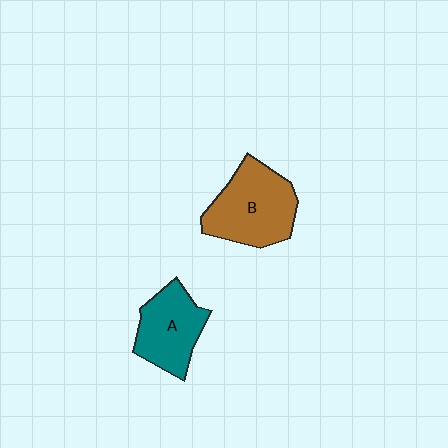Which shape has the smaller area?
Shape A (teal).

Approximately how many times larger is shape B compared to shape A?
Approximately 1.3 times.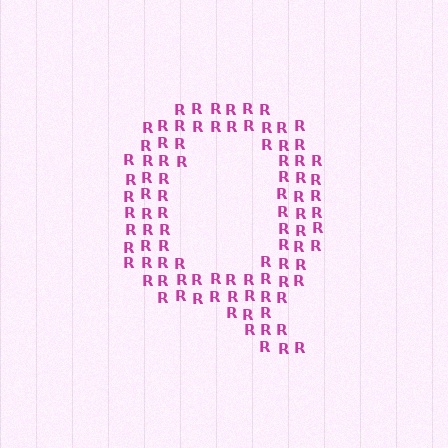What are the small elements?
The small elements are letter R's.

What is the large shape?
The large shape is the letter Q.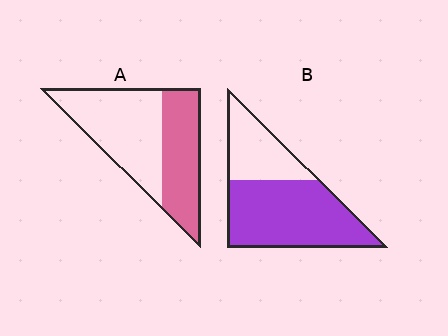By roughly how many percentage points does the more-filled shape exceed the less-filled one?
By roughly 25 percentage points (B over A).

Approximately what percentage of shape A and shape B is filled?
A is approximately 40% and B is approximately 65%.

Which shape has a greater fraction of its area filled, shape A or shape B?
Shape B.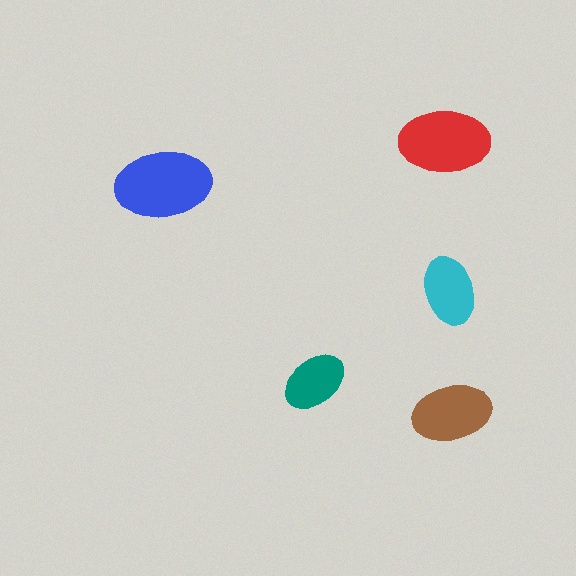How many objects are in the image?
There are 5 objects in the image.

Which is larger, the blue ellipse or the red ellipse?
The blue one.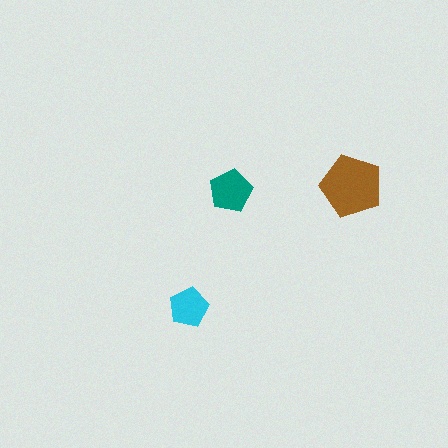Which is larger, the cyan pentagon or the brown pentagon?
The brown one.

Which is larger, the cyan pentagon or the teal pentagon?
The teal one.